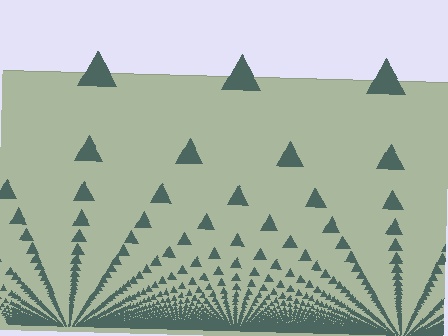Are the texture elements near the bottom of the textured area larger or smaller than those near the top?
Smaller. The gradient is inverted — elements near the bottom are smaller and denser.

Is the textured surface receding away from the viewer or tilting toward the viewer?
The surface appears to tilt toward the viewer. Texture elements get larger and sparser toward the top.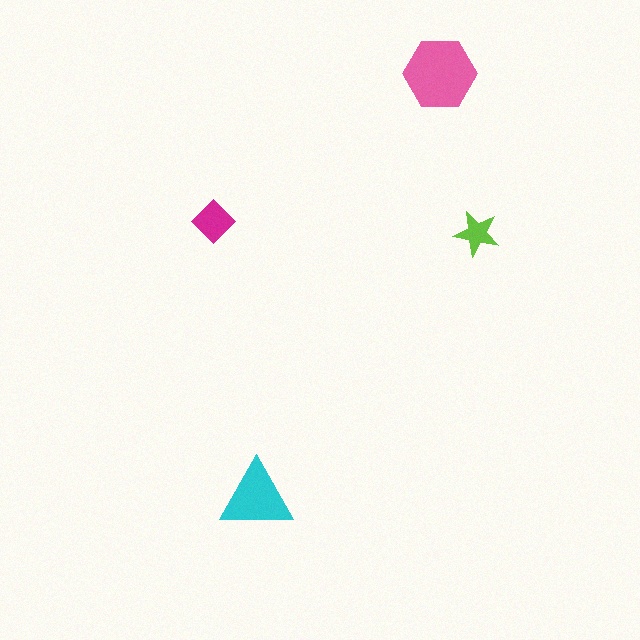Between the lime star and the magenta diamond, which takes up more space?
The magenta diamond.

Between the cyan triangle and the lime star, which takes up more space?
The cyan triangle.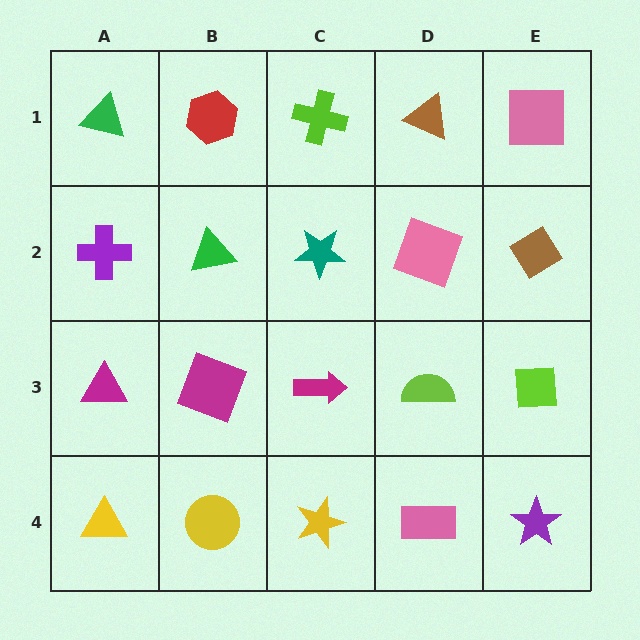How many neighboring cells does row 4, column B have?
3.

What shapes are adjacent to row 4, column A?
A magenta triangle (row 3, column A), a yellow circle (row 4, column B).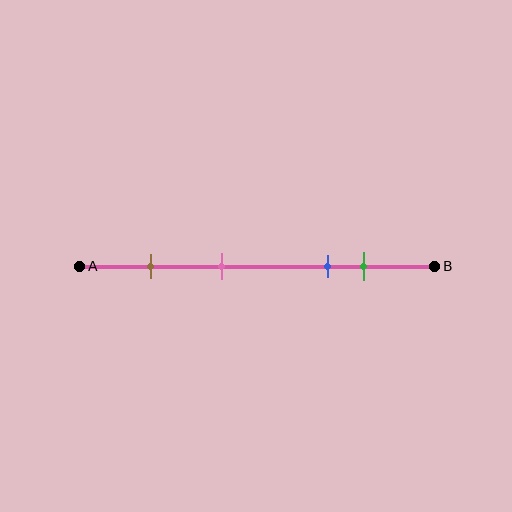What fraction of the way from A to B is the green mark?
The green mark is approximately 80% (0.8) of the way from A to B.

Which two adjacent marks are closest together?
The blue and green marks are the closest adjacent pair.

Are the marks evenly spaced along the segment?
No, the marks are not evenly spaced.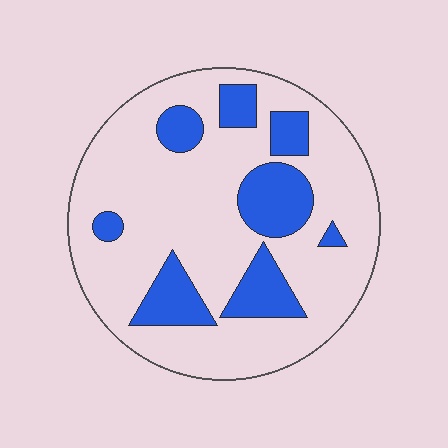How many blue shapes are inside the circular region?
8.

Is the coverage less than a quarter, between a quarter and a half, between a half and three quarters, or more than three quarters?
Less than a quarter.